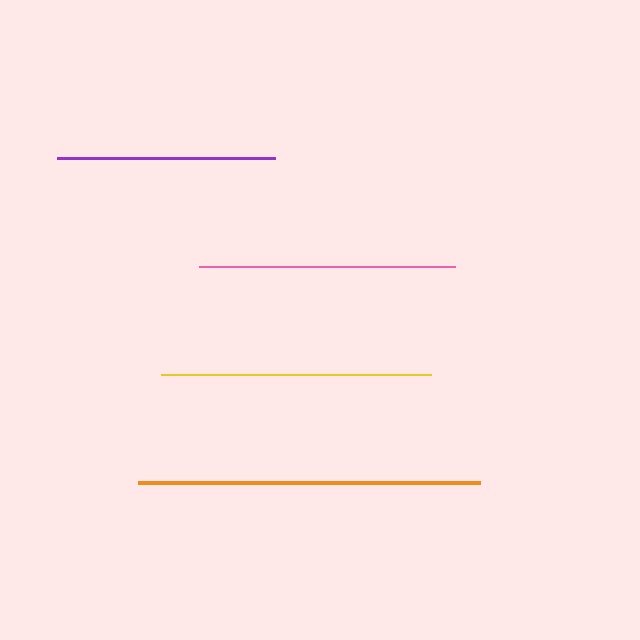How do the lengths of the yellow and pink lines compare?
The yellow and pink lines are approximately the same length.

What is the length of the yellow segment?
The yellow segment is approximately 269 pixels long.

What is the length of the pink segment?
The pink segment is approximately 256 pixels long.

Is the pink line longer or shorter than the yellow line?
The yellow line is longer than the pink line.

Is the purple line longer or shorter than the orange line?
The orange line is longer than the purple line.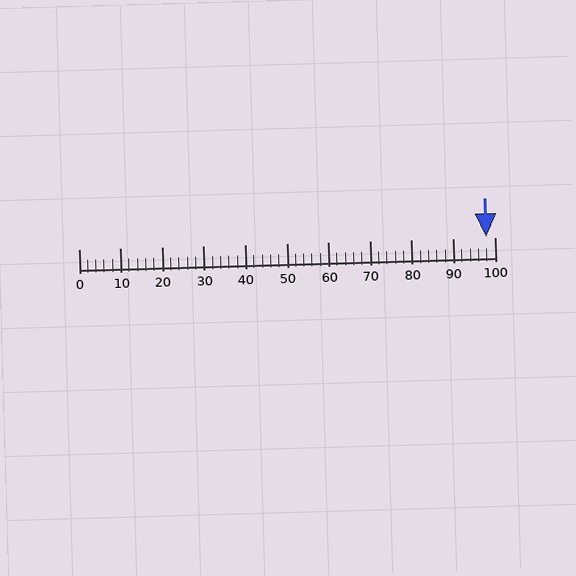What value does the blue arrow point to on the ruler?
The blue arrow points to approximately 98.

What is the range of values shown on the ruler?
The ruler shows values from 0 to 100.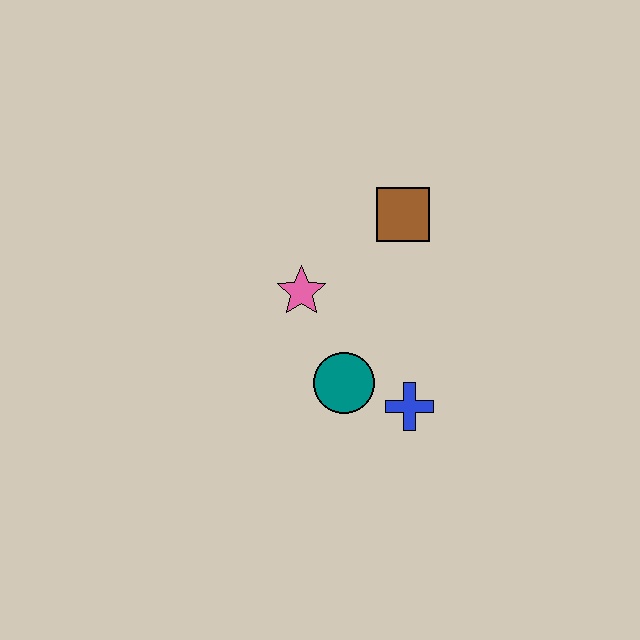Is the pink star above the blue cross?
Yes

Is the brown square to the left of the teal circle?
No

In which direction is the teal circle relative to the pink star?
The teal circle is below the pink star.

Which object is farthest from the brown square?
The blue cross is farthest from the brown square.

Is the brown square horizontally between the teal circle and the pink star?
No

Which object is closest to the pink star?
The teal circle is closest to the pink star.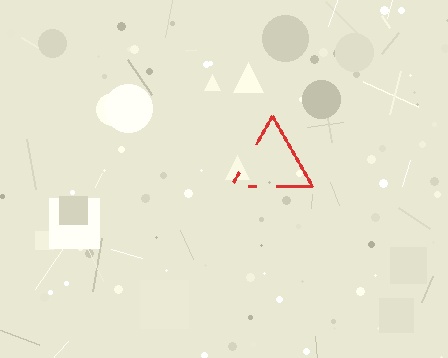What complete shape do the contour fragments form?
The contour fragments form a triangle.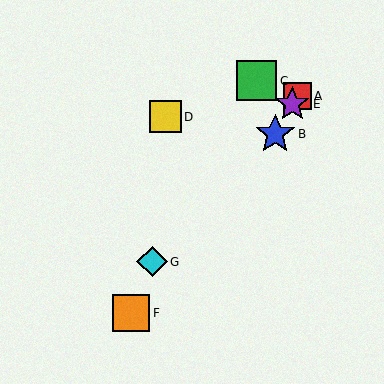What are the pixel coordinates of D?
Object D is at (166, 117).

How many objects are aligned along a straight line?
3 objects (A, B, E) are aligned along a straight line.